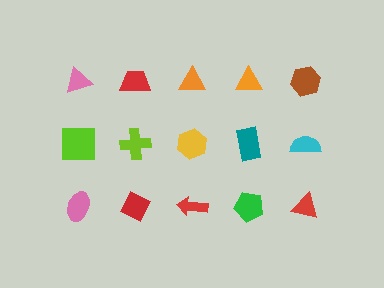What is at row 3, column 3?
A red arrow.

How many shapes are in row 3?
5 shapes.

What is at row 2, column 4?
A teal rectangle.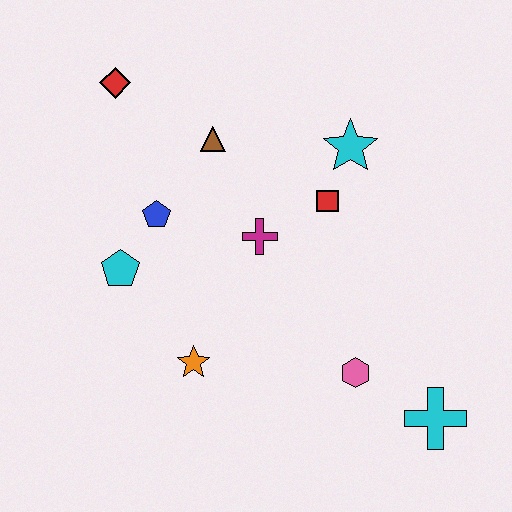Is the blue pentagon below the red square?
Yes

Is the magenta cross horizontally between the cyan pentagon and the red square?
Yes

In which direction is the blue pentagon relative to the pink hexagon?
The blue pentagon is to the left of the pink hexagon.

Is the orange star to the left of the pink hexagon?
Yes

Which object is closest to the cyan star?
The red square is closest to the cyan star.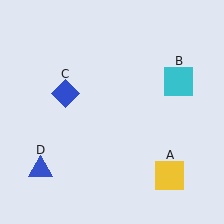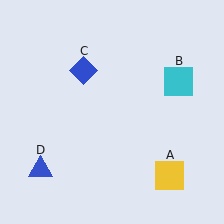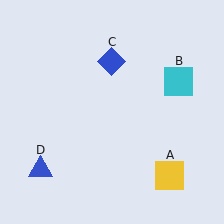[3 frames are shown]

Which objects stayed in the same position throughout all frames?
Yellow square (object A) and cyan square (object B) and blue triangle (object D) remained stationary.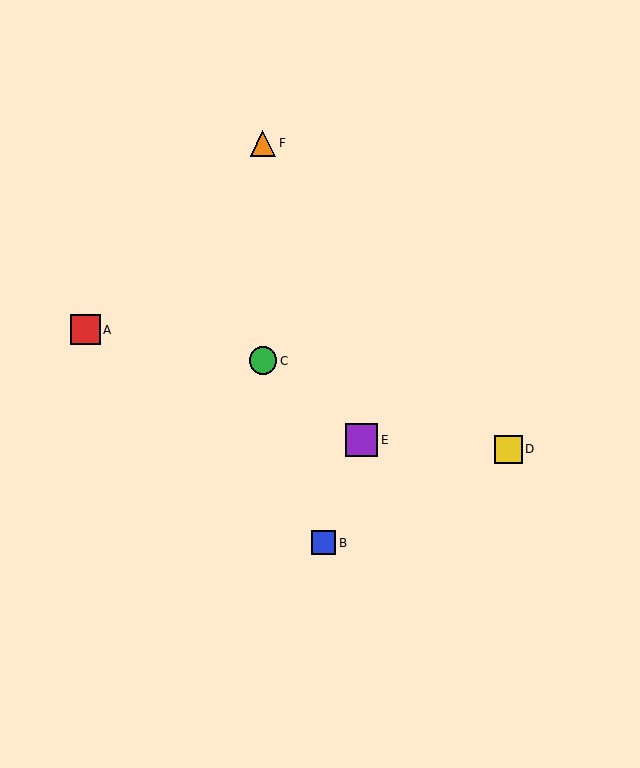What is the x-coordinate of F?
Object F is at x≈263.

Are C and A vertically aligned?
No, C is at x≈263 and A is at x≈85.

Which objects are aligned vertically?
Objects C, F are aligned vertically.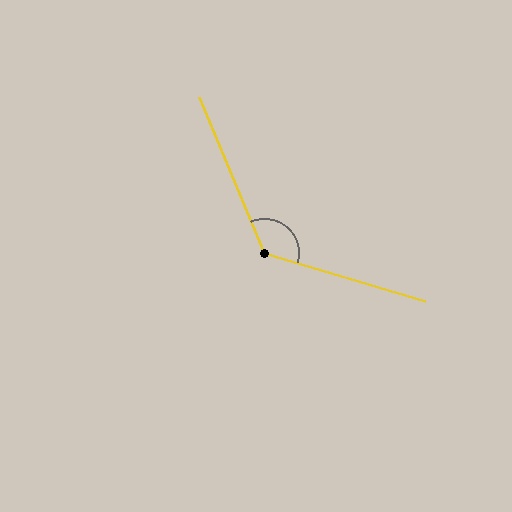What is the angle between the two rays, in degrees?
Approximately 129 degrees.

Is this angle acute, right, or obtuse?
It is obtuse.